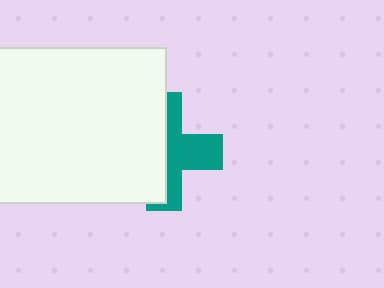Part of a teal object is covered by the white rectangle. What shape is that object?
It is a cross.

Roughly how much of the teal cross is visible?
About half of it is visible (roughly 46%).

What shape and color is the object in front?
The object in front is a white rectangle.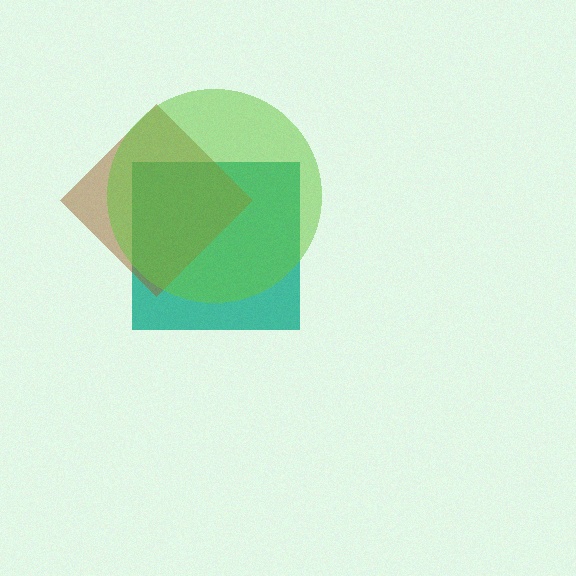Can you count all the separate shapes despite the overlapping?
Yes, there are 3 separate shapes.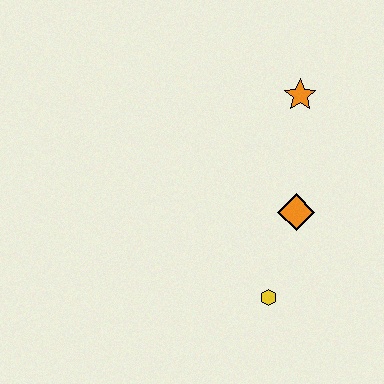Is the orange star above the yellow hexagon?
Yes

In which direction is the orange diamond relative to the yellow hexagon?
The orange diamond is above the yellow hexagon.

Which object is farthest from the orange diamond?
The orange star is farthest from the orange diamond.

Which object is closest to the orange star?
The orange diamond is closest to the orange star.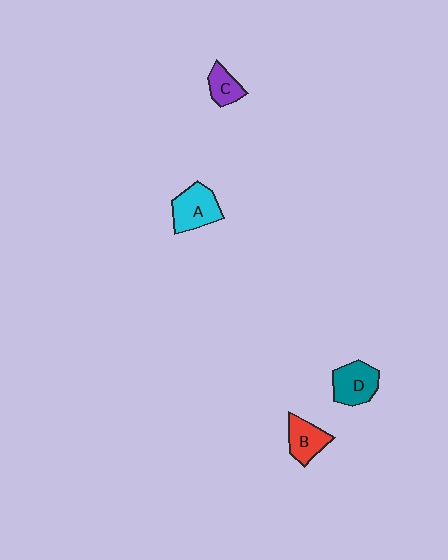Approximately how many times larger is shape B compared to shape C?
Approximately 1.3 times.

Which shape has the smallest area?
Shape C (purple).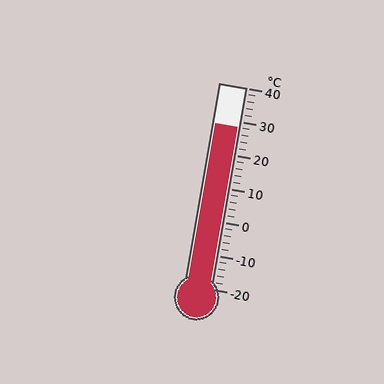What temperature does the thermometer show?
The thermometer shows approximately 28°C.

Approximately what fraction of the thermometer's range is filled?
The thermometer is filled to approximately 80% of its range.